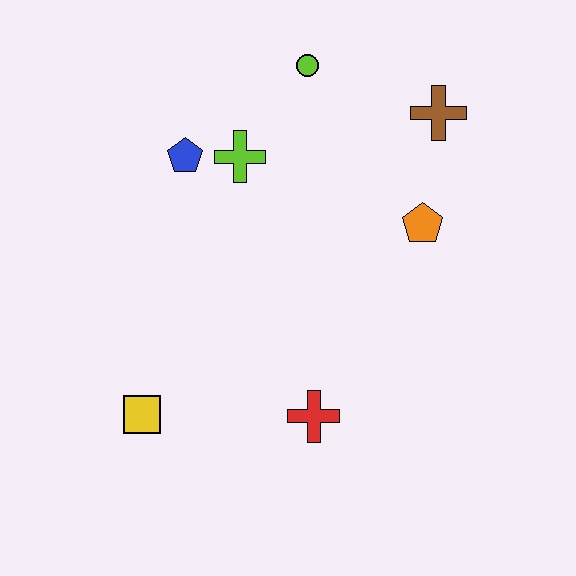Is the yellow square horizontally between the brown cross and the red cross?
No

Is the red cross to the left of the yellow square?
No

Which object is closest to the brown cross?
The orange pentagon is closest to the brown cross.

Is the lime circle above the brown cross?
Yes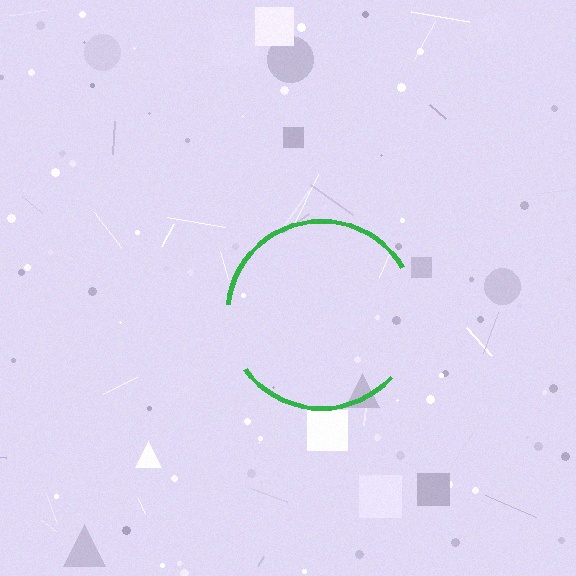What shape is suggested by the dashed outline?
The dashed outline suggests a circle.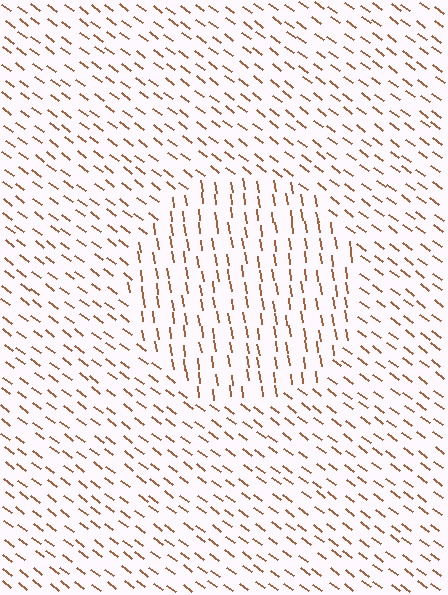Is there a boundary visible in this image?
Yes, there is a texture boundary formed by a change in line orientation.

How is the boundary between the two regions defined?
The boundary is defined purely by a change in line orientation (approximately 45 degrees difference). All lines are the same color and thickness.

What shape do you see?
I see a circle.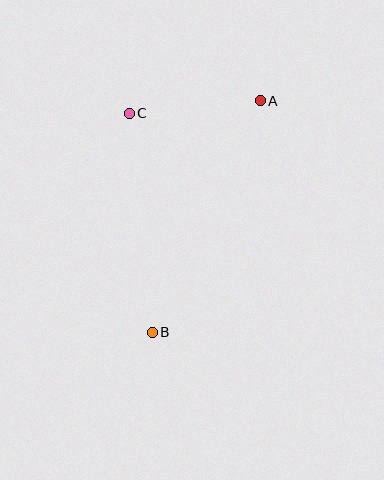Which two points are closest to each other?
Points A and C are closest to each other.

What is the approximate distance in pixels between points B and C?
The distance between B and C is approximately 220 pixels.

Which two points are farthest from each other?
Points A and B are farthest from each other.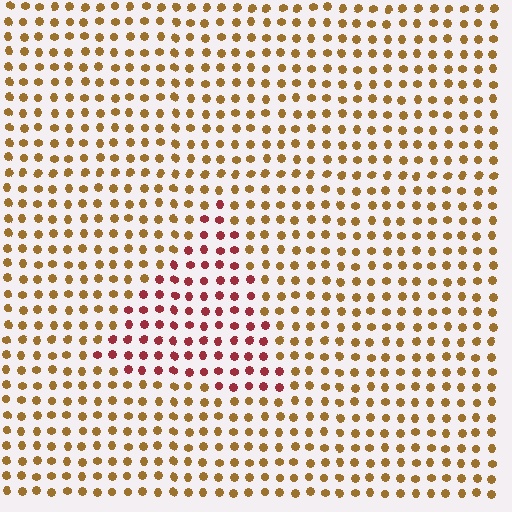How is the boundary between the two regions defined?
The boundary is defined purely by a slight shift in hue (about 46 degrees). Spacing, size, and orientation are identical on both sides.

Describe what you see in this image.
The image is filled with small brown elements in a uniform arrangement. A triangle-shaped region is visible where the elements are tinted to a slightly different hue, forming a subtle color boundary.